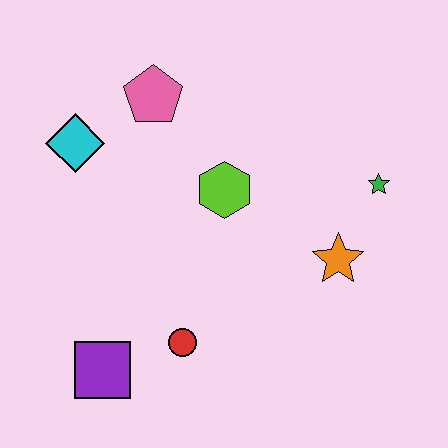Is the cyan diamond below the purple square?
No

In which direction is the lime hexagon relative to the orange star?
The lime hexagon is to the left of the orange star.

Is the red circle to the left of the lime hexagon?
Yes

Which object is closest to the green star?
The orange star is closest to the green star.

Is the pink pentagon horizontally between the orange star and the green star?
No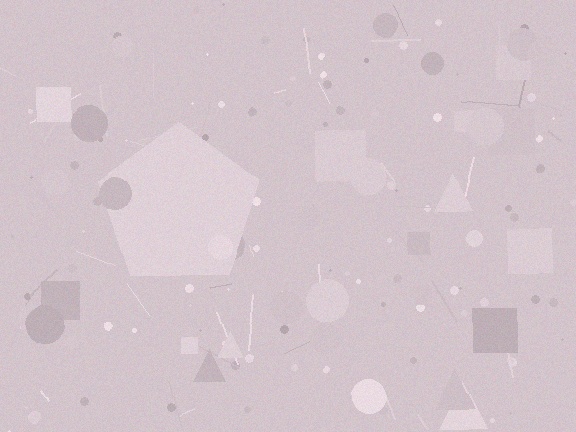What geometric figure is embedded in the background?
A pentagon is embedded in the background.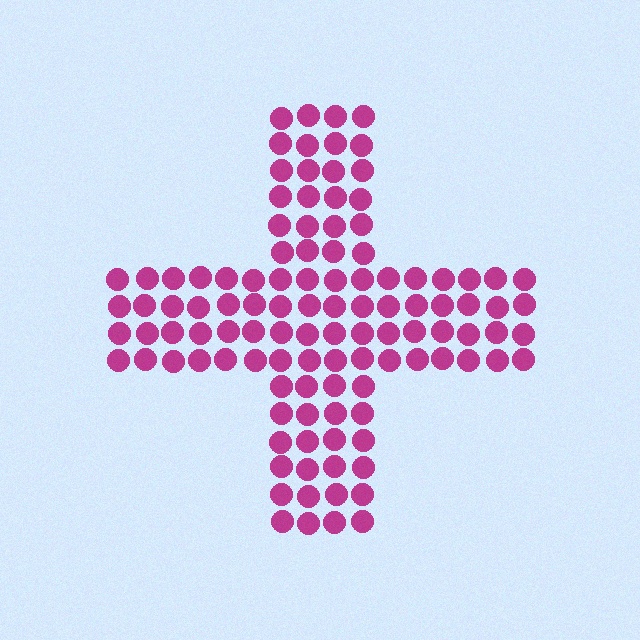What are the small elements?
The small elements are circles.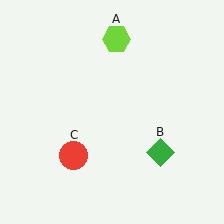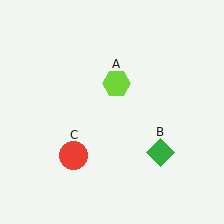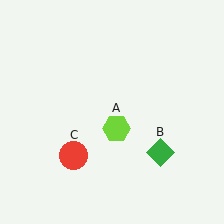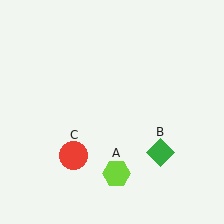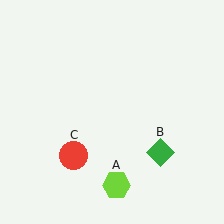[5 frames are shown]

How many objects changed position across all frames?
1 object changed position: lime hexagon (object A).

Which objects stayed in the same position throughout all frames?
Green diamond (object B) and red circle (object C) remained stationary.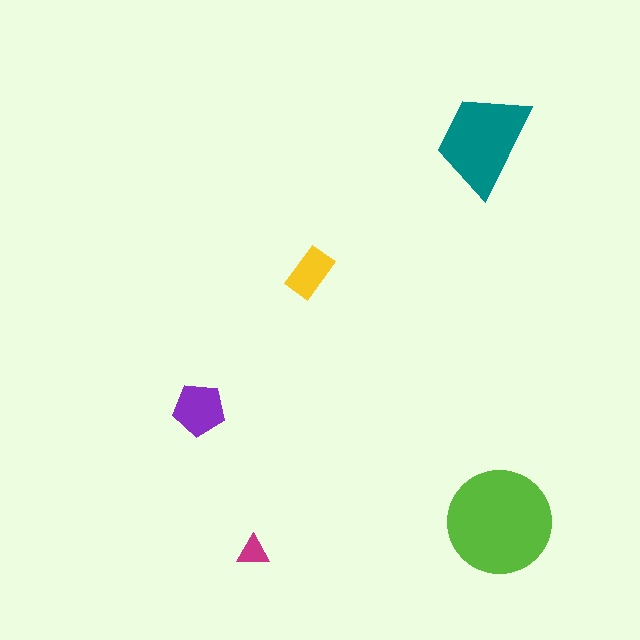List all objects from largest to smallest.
The lime circle, the teal trapezoid, the purple pentagon, the yellow rectangle, the magenta triangle.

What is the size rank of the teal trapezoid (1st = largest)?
2nd.